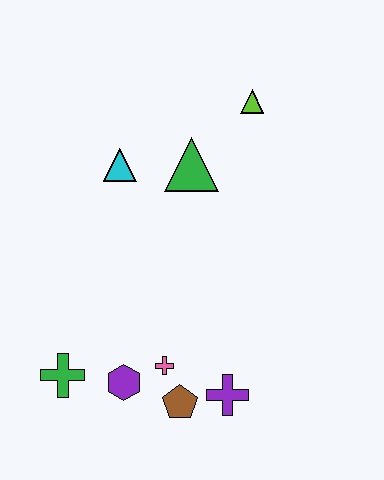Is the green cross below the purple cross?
No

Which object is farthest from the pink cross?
The lime triangle is farthest from the pink cross.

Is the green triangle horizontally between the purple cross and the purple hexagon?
Yes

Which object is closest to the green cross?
The purple hexagon is closest to the green cross.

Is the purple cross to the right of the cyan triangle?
Yes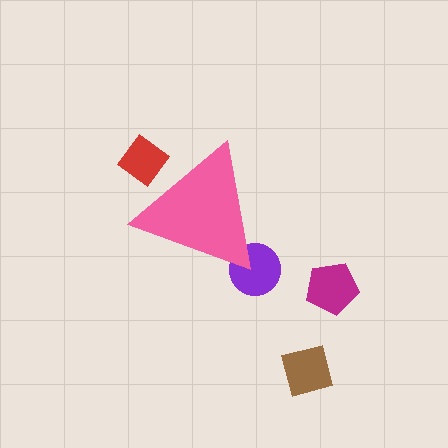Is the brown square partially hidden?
No, the brown square is fully visible.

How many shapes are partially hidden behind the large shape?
2 shapes are partially hidden.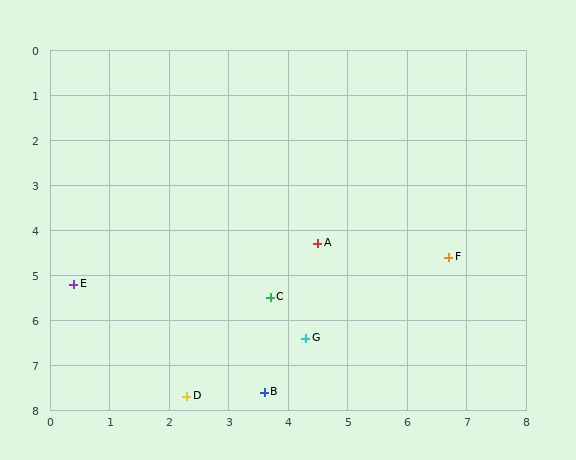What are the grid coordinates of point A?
Point A is at approximately (4.5, 4.3).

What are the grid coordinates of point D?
Point D is at approximately (2.3, 7.7).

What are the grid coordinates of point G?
Point G is at approximately (4.3, 6.4).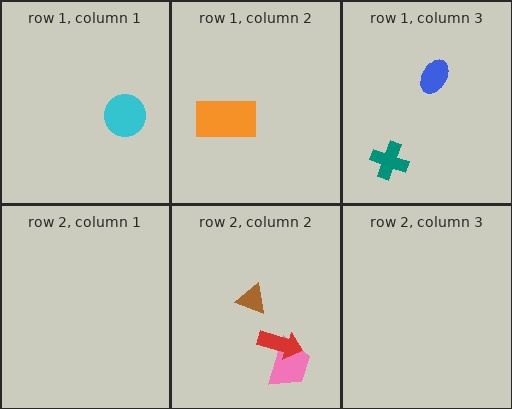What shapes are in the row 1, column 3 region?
The teal cross, the blue ellipse.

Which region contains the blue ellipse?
The row 1, column 3 region.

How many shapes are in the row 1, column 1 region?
1.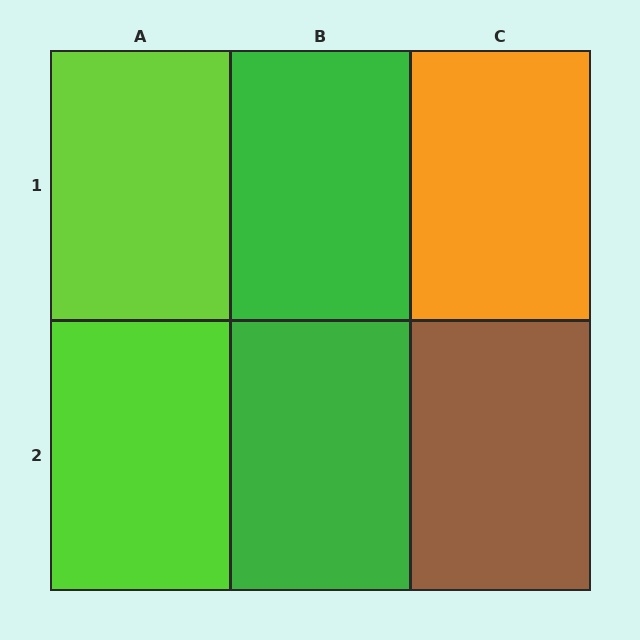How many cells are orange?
1 cell is orange.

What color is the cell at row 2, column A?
Lime.